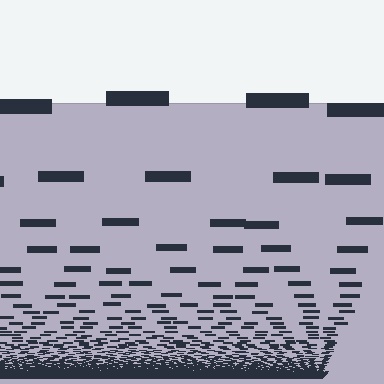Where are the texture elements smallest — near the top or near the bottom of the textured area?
Near the bottom.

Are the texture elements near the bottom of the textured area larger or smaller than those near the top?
Smaller. The gradient is inverted — elements near the bottom are smaller and denser.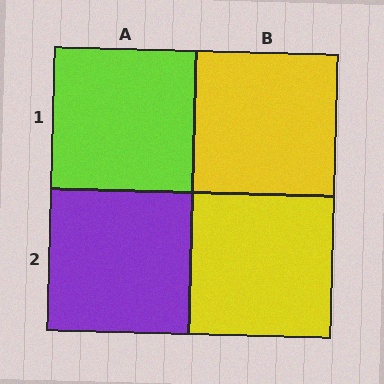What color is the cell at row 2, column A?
Purple.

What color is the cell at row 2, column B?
Yellow.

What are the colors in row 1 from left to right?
Lime, yellow.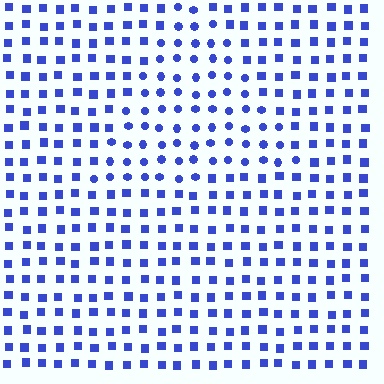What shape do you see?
I see a triangle.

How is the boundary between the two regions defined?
The boundary is defined by a change in element shape: circles inside vs. squares outside. All elements share the same color and spacing.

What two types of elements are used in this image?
The image uses circles inside the triangle region and squares outside it.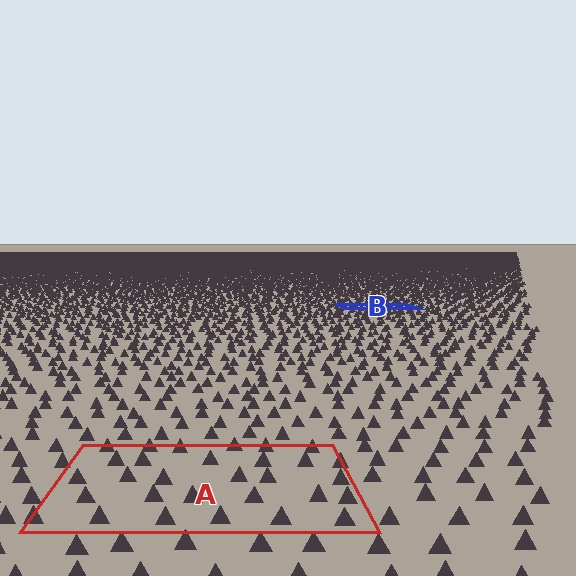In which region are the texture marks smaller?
The texture marks are smaller in region B, because it is farther away.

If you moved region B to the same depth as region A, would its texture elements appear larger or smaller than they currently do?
They would appear larger. At a closer depth, the same texture elements are projected at a bigger on-screen size.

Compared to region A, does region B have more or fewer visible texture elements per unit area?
Region B has more texture elements per unit area — they are packed more densely because it is farther away.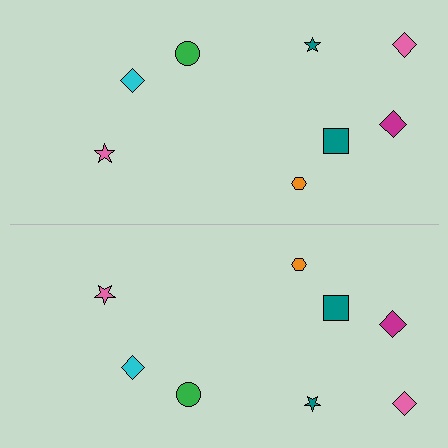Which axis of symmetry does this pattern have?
The pattern has a horizontal axis of symmetry running through the center of the image.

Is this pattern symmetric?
Yes, this pattern has bilateral (reflection) symmetry.